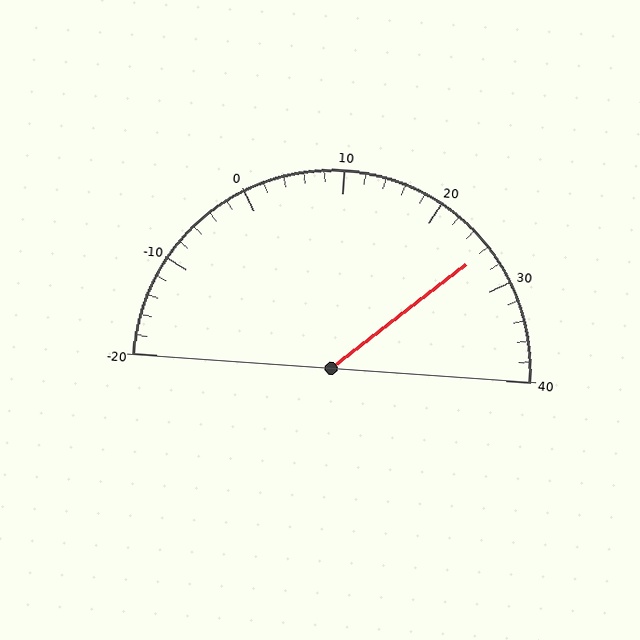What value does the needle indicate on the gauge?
The needle indicates approximately 26.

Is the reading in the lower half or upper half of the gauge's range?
The reading is in the upper half of the range (-20 to 40).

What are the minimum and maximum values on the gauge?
The gauge ranges from -20 to 40.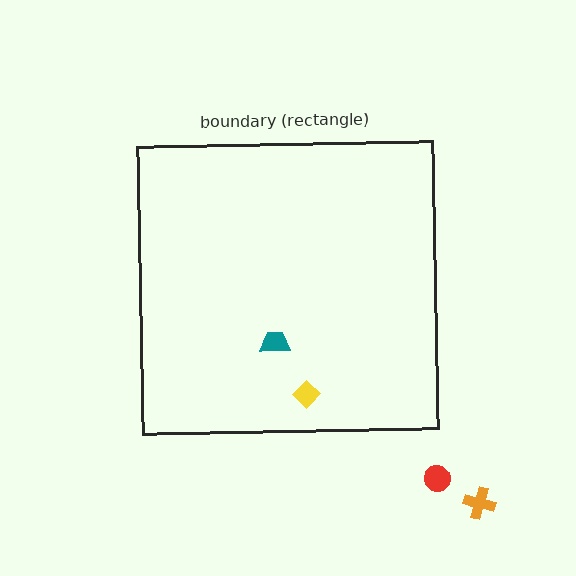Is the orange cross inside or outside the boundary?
Outside.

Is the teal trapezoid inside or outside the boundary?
Inside.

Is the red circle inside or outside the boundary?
Outside.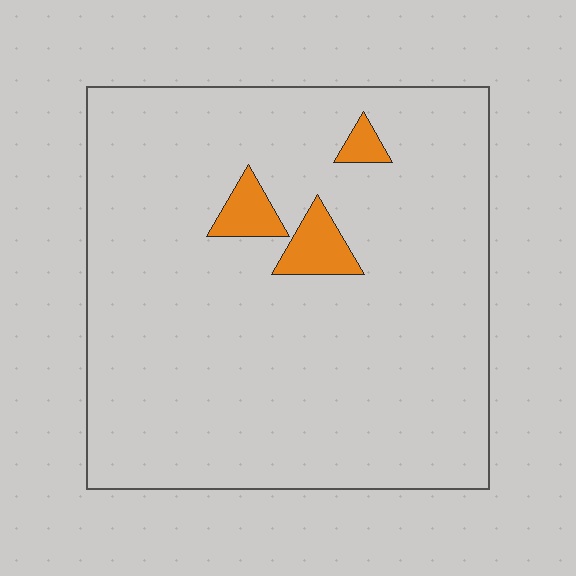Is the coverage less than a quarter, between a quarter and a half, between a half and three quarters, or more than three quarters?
Less than a quarter.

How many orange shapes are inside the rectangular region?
3.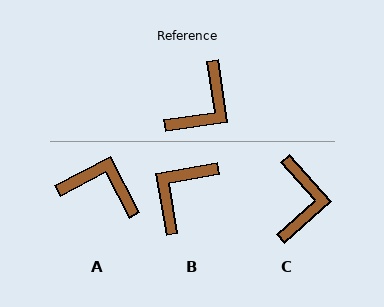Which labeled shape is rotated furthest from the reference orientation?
B, about 179 degrees away.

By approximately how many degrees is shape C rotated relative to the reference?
Approximately 33 degrees counter-clockwise.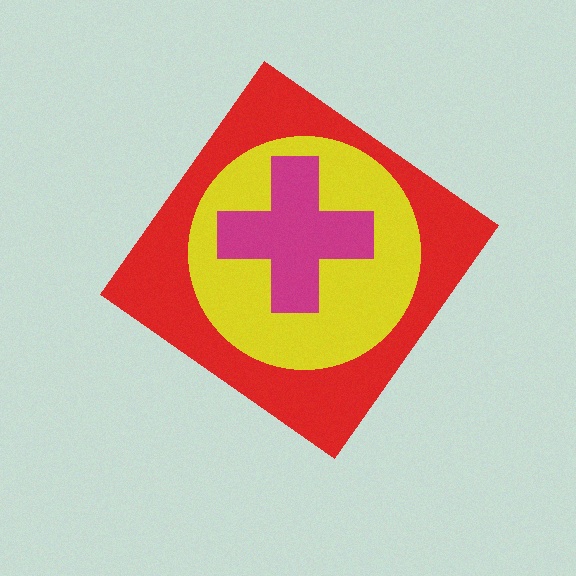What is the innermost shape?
The magenta cross.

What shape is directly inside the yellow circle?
The magenta cross.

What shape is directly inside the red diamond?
The yellow circle.